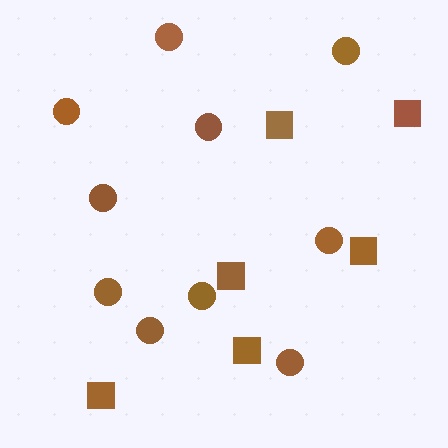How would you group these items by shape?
There are 2 groups: one group of circles (10) and one group of squares (6).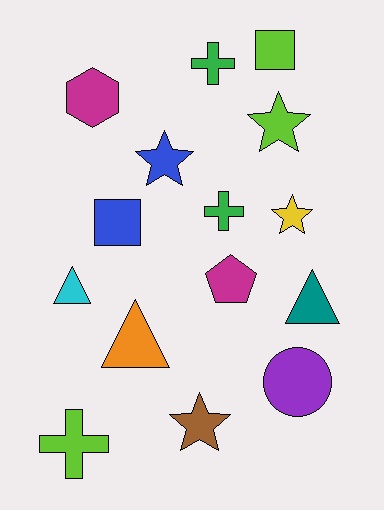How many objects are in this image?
There are 15 objects.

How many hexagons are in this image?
There is 1 hexagon.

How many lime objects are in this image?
There are 3 lime objects.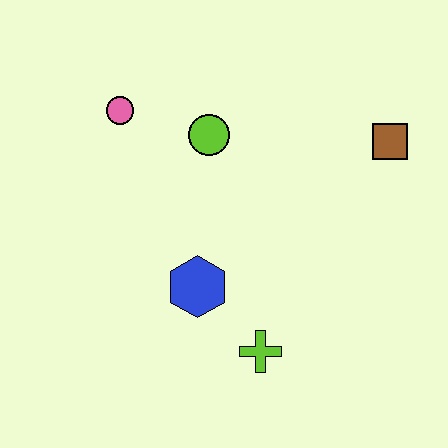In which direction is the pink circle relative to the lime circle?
The pink circle is to the left of the lime circle.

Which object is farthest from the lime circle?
The lime cross is farthest from the lime circle.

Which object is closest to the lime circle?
The pink circle is closest to the lime circle.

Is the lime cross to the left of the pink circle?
No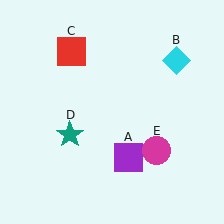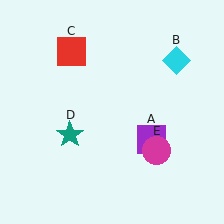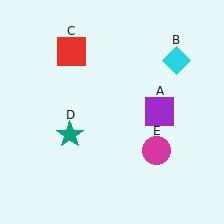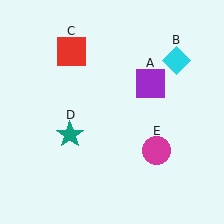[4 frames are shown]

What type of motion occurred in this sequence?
The purple square (object A) rotated counterclockwise around the center of the scene.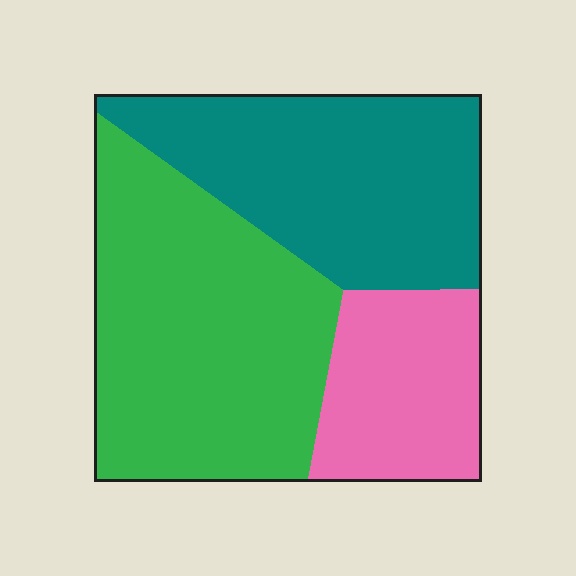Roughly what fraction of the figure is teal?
Teal covers around 35% of the figure.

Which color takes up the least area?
Pink, at roughly 20%.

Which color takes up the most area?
Green, at roughly 45%.